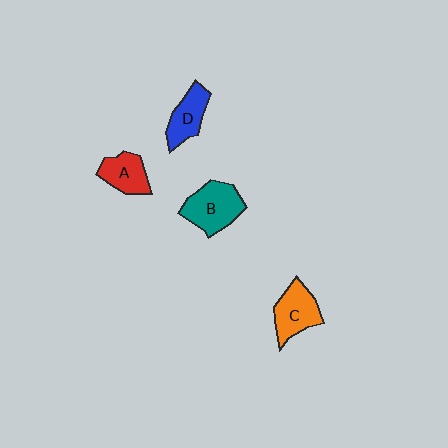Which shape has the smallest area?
Shape A (red).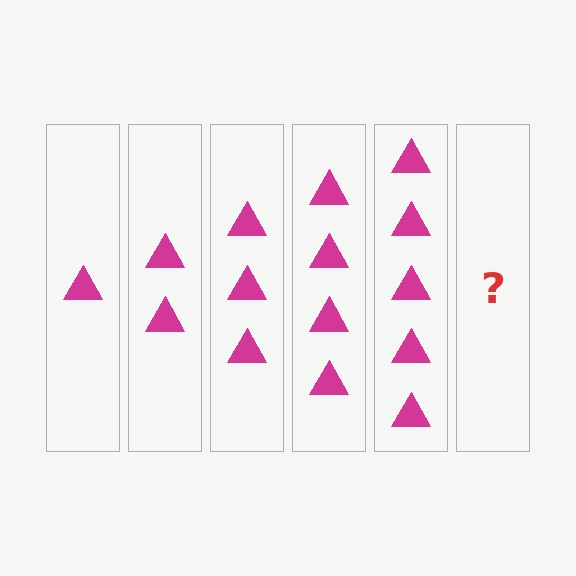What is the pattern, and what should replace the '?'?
The pattern is that each step adds one more triangle. The '?' should be 6 triangles.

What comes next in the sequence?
The next element should be 6 triangles.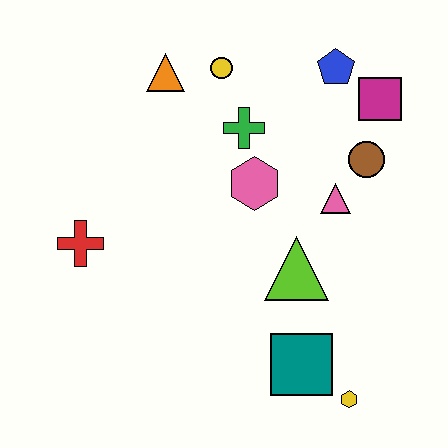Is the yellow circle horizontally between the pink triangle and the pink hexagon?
No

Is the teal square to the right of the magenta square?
No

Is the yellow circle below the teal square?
No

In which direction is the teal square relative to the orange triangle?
The teal square is below the orange triangle.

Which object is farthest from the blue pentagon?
The yellow hexagon is farthest from the blue pentagon.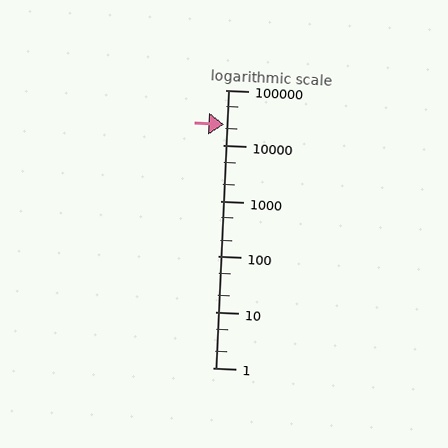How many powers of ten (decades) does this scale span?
The scale spans 5 decades, from 1 to 100000.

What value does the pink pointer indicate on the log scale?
The pointer indicates approximately 24000.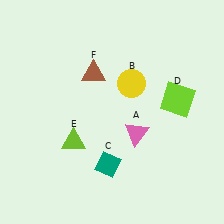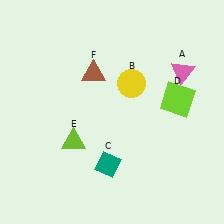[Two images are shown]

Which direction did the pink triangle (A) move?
The pink triangle (A) moved up.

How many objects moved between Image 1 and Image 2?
1 object moved between the two images.